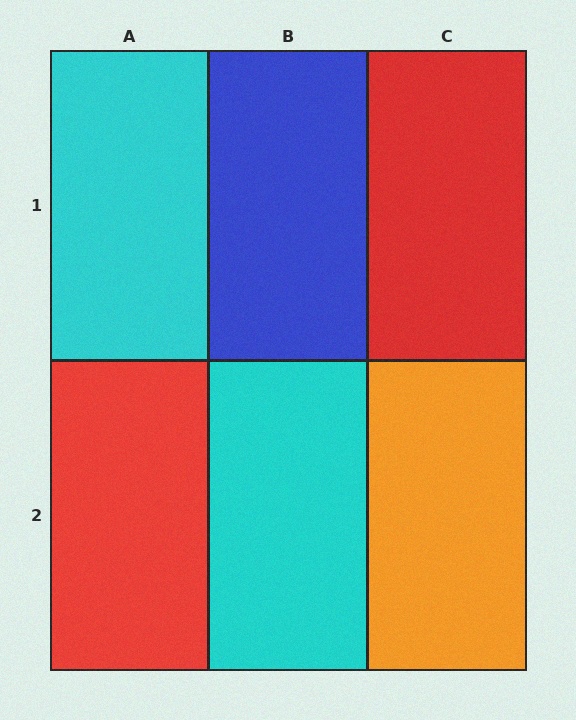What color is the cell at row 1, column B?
Blue.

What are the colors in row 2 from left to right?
Red, cyan, orange.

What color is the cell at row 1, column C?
Red.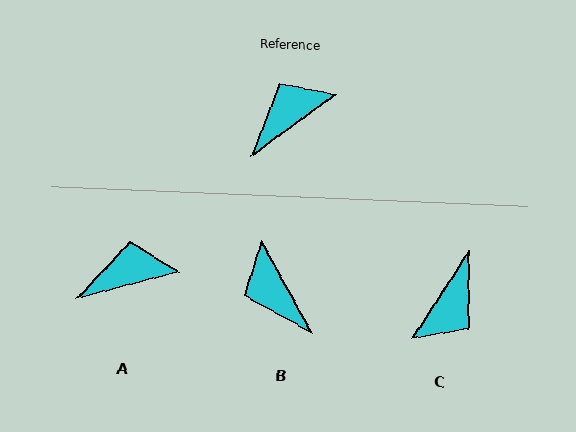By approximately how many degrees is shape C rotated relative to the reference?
Approximately 159 degrees clockwise.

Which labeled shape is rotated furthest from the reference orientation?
C, about 159 degrees away.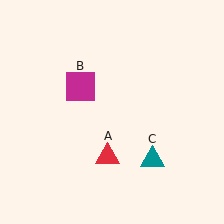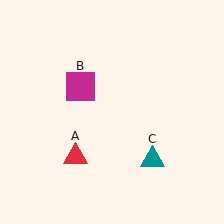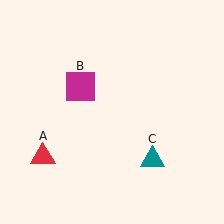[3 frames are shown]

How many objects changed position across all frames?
1 object changed position: red triangle (object A).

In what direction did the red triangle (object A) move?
The red triangle (object A) moved left.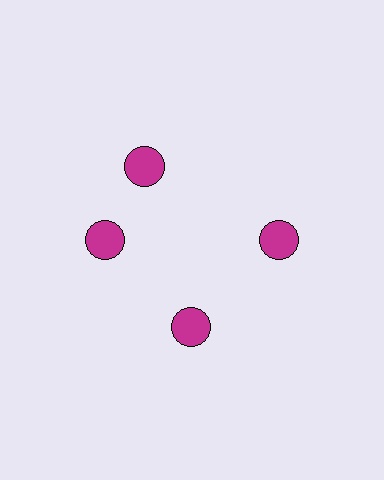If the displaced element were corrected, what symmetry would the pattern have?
It would have 4-fold rotational symmetry — the pattern would map onto itself every 90 degrees.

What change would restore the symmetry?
The symmetry would be restored by rotating it back into even spacing with its neighbors so that all 4 circles sit at equal angles and equal distance from the center.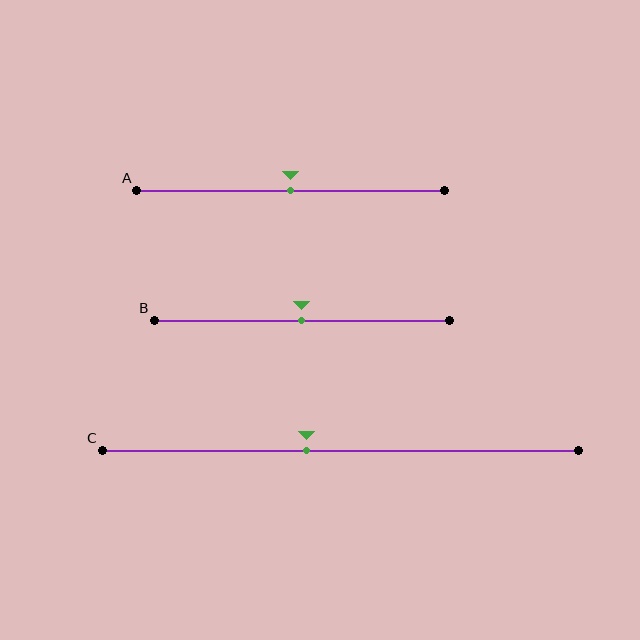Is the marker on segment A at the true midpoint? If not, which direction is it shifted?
Yes, the marker on segment A is at the true midpoint.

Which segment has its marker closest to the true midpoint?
Segment A has its marker closest to the true midpoint.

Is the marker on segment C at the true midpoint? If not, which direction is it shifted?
No, the marker on segment C is shifted to the left by about 7% of the segment length.